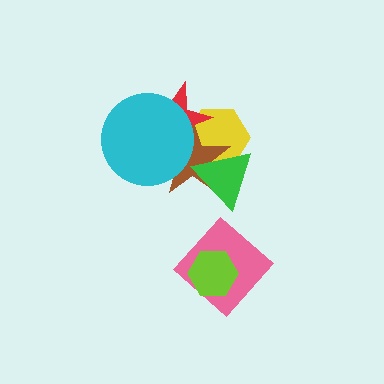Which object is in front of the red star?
The cyan circle is in front of the red star.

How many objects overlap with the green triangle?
2 objects overlap with the green triangle.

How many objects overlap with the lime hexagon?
1 object overlaps with the lime hexagon.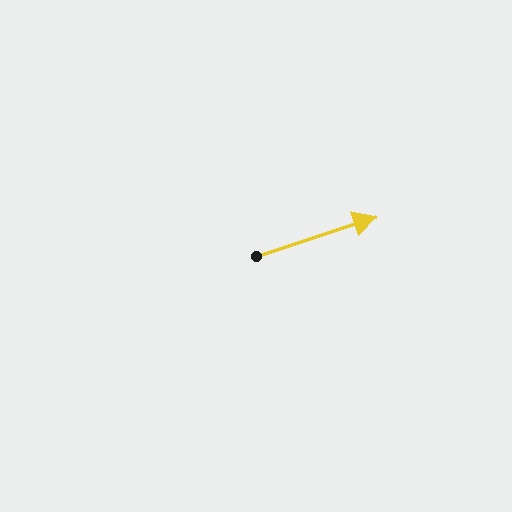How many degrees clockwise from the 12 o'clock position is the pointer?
Approximately 72 degrees.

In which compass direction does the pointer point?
East.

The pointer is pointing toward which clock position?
Roughly 2 o'clock.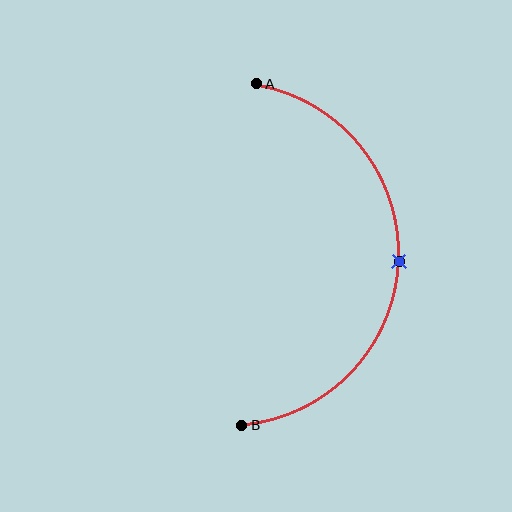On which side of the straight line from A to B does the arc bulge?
The arc bulges to the right of the straight line connecting A and B.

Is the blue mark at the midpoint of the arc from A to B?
Yes. The blue mark lies on the arc at equal arc-length from both A and B — it is the arc midpoint.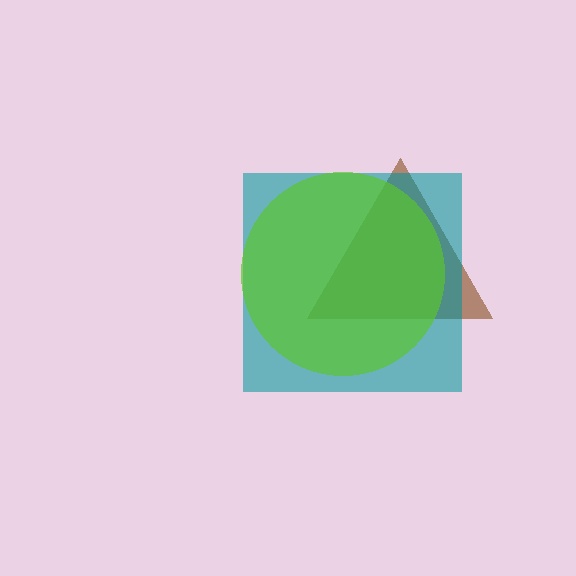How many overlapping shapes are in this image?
There are 3 overlapping shapes in the image.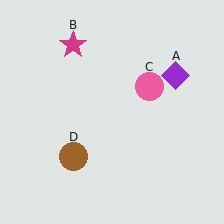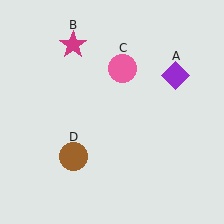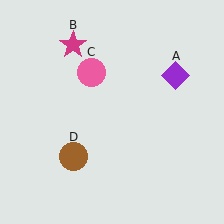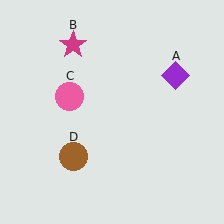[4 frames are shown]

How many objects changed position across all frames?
1 object changed position: pink circle (object C).